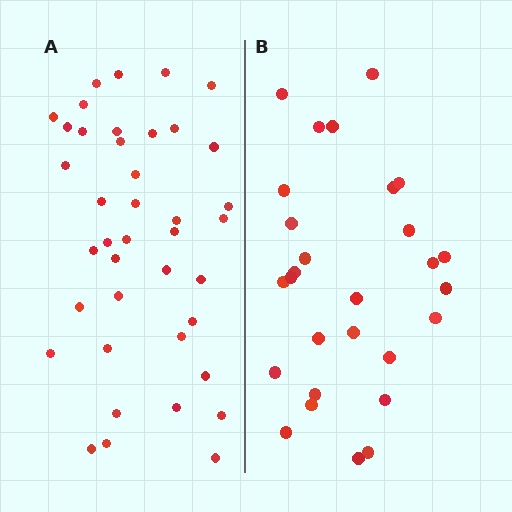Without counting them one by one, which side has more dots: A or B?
Region A (the left region) has more dots.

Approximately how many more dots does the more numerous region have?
Region A has roughly 12 or so more dots than region B.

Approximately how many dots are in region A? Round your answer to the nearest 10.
About 40 dots.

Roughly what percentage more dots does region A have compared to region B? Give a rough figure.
About 45% more.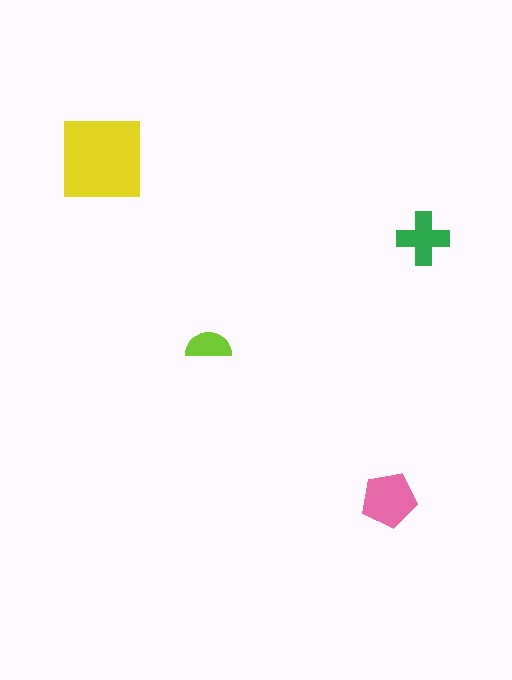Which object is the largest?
The yellow square.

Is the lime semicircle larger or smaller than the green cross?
Smaller.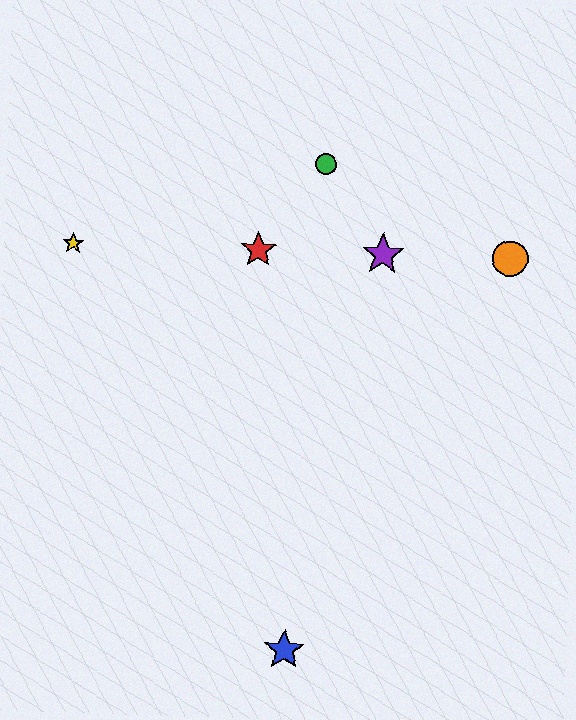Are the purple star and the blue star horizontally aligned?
No, the purple star is at y≈254 and the blue star is at y≈650.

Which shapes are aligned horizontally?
The red star, the yellow star, the purple star, the orange circle are aligned horizontally.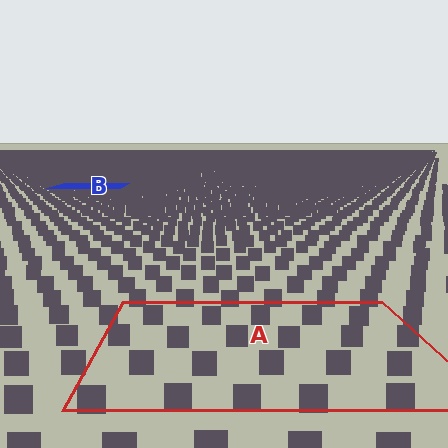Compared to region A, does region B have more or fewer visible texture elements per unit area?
Region B has more texture elements per unit area — they are packed more densely because it is farther away.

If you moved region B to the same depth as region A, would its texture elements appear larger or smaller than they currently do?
They would appear larger. At a closer depth, the same texture elements are projected at a bigger on-screen size.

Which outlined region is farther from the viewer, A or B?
Region B is farther from the viewer — the texture elements inside it appear smaller and more densely packed.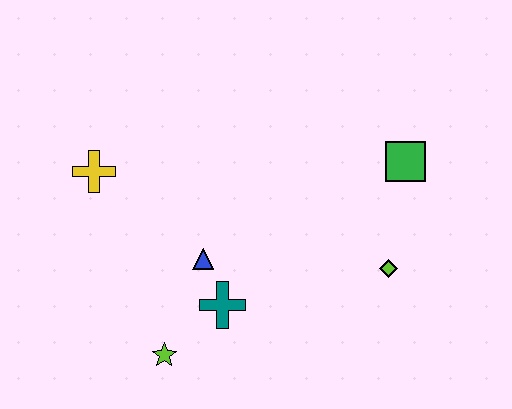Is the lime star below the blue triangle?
Yes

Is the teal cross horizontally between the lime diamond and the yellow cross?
Yes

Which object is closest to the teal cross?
The blue triangle is closest to the teal cross.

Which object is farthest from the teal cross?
The green square is farthest from the teal cross.